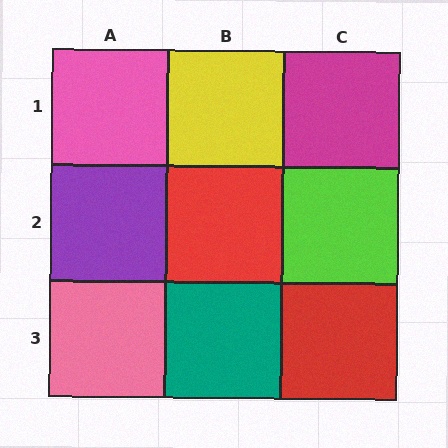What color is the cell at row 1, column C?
Magenta.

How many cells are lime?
1 cell is lime.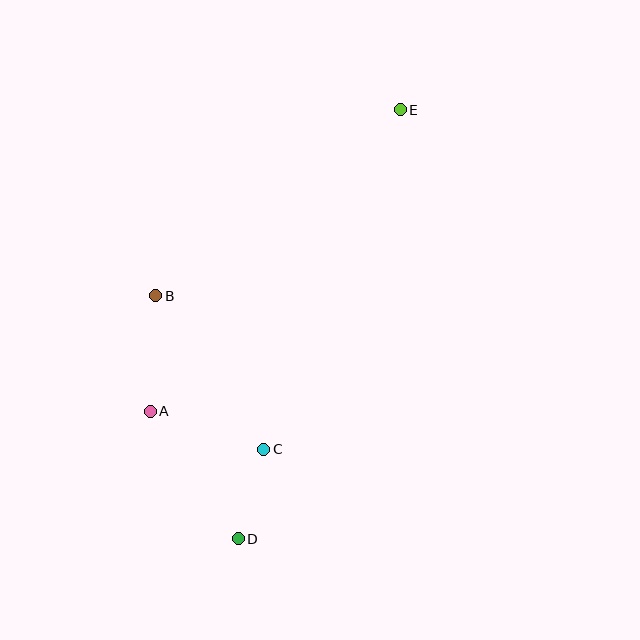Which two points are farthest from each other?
Points D and E are farthest from each other.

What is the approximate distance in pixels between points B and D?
The distance between B and D is approximately 256 pixels.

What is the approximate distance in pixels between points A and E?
The distance between A and E is approximately 391 pixels.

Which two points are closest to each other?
Points C and D are closest to each other.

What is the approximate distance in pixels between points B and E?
The distance between B and E is approximately 307 pixels.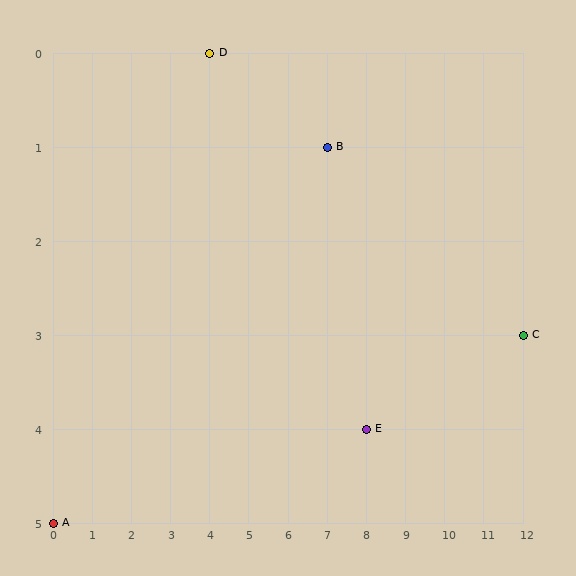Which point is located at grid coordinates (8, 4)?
Point E is at (8, 4).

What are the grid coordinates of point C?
Point C is at grid coordinates (12, 3).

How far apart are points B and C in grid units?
Points B and C are 5 columns and 2 rows apart (about 5.4 grid units diagonally).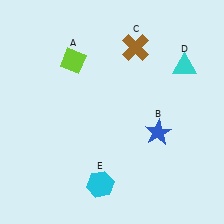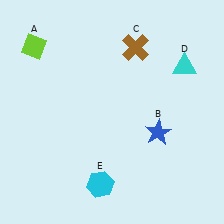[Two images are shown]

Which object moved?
The lime diamond (A) moved left.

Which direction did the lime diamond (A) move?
The lime diamond (A) moved left.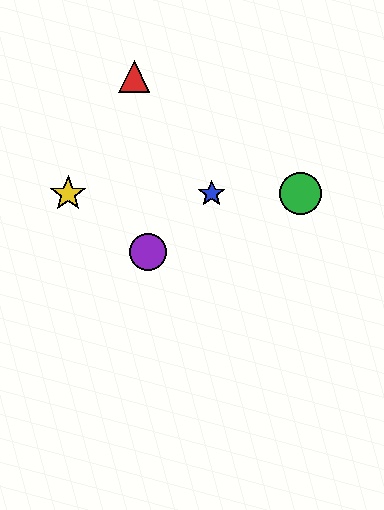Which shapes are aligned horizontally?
The blue star, the green circle, the yellow star are aligned horizontally.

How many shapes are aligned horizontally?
3 shapes (the blue star, the green circle, the yellow star) are aligned horizontally.